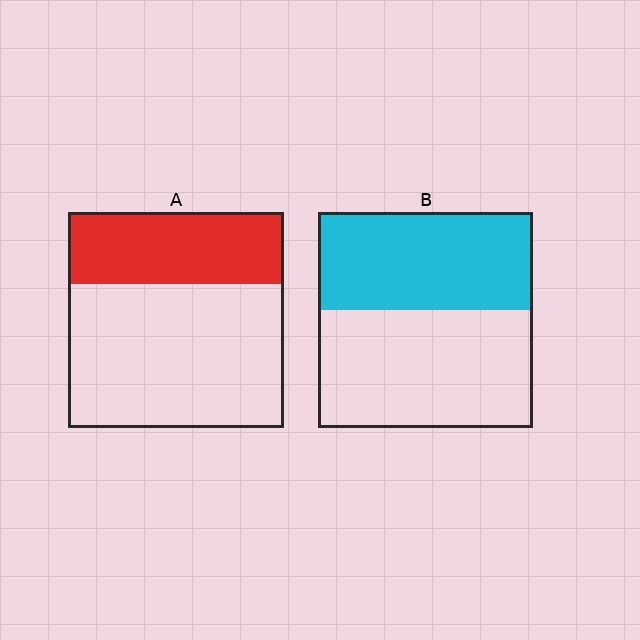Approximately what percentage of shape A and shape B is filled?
A is approximately 35% and B is approximately 45%.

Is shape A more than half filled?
No.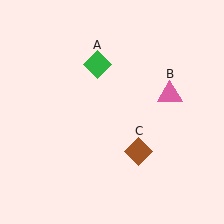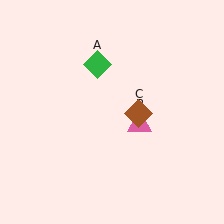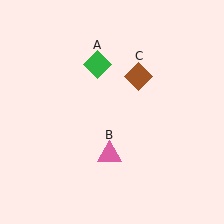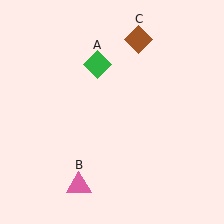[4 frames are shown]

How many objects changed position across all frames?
2 objects changed position: pink triangle (object B), brown diamond (object C).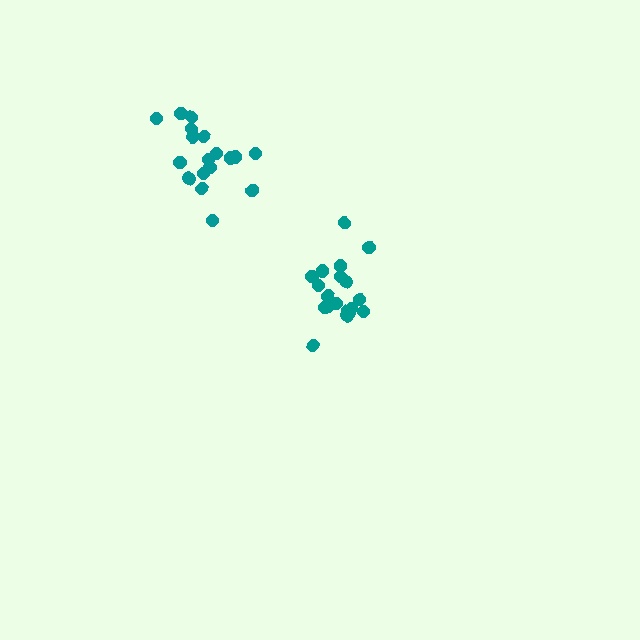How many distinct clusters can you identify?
There are 2 distinct clusters.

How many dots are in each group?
Group 1: 20 dots, Group 2: 18 dots (38 total).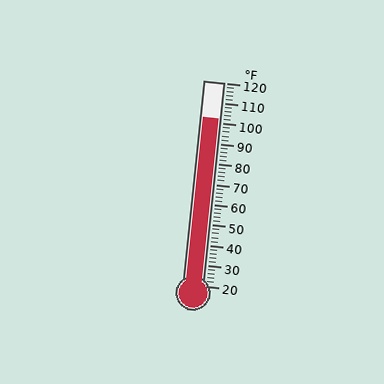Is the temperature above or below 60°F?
The temperature is above 60°F.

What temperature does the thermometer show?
The thermometer shows approximately 102°F.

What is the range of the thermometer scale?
The thermometer scale ranges from 20°F to 120°F.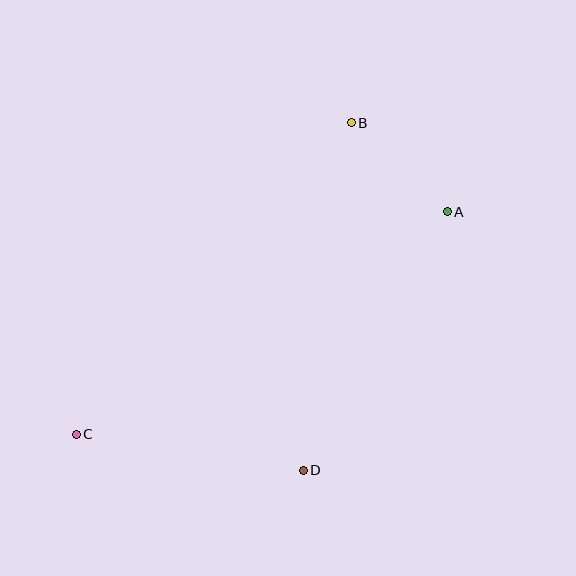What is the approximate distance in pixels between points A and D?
The distance between A and D is approximately 296 pixels.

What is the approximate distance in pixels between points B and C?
The distance between B and C is approximately 416 pixels.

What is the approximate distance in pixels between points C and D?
The distance between C and D is approximately 230 pixels.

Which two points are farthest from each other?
Points A and C are farthest from each other.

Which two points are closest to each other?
Points A and B are closest to each other.